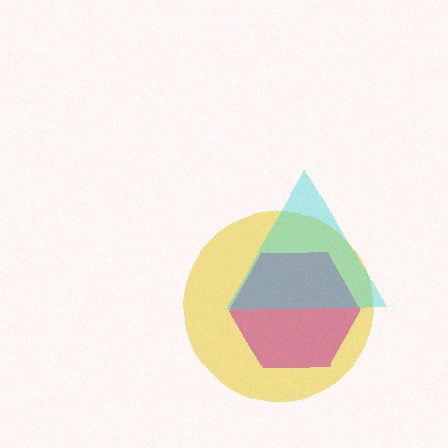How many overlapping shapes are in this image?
There are 3 overlapping shapes in the image.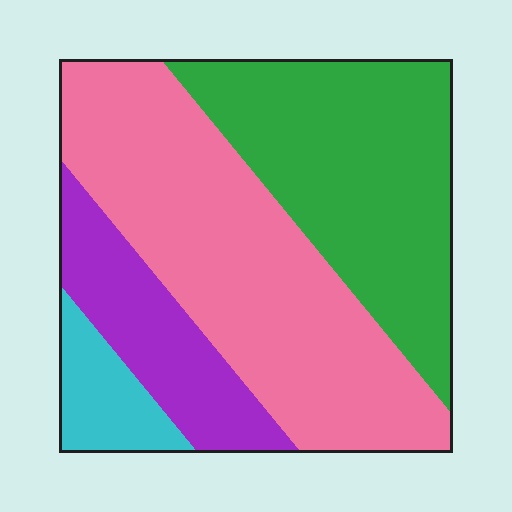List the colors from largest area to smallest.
From largest to smallest: pink, green, purple, cyan.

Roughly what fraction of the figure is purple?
Purple covers 15% of the figure.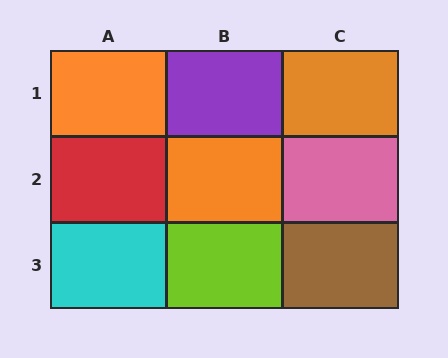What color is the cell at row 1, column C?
Orange.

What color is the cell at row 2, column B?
Orange.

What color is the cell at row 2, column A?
Red.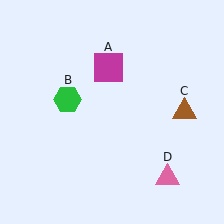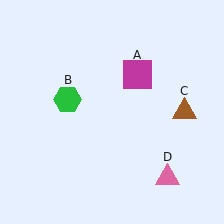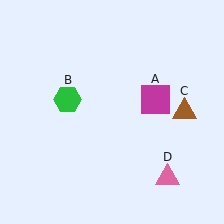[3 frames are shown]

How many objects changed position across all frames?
1 object changed position: magenta square (object A).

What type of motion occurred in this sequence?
The magenta square (object A) rotated clockwise around the center of the scene.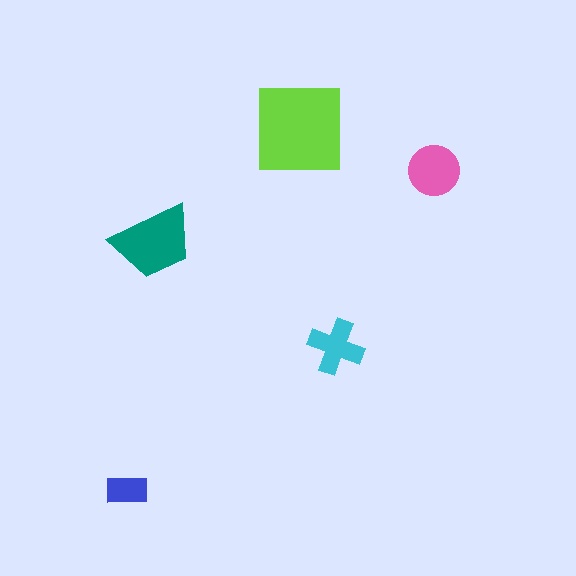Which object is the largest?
The lime square.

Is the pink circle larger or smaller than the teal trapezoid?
Smaller.